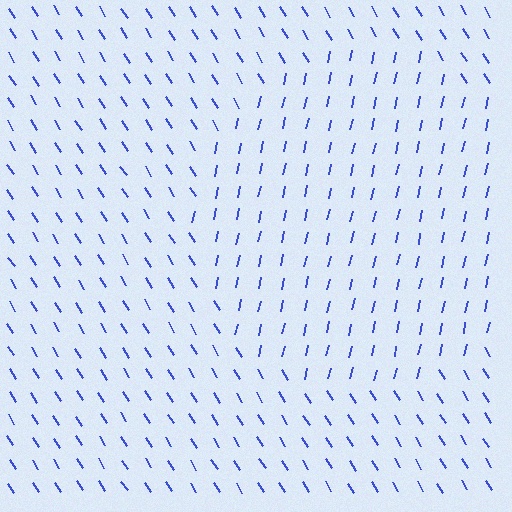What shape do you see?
I see a circle.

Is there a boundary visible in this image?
Yes, there is a texture boundary formed by a change in line orientation.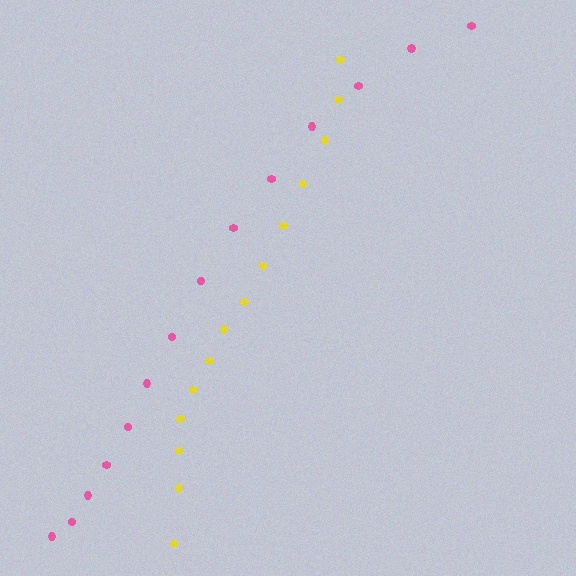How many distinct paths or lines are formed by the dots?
There are 2 distinct paths.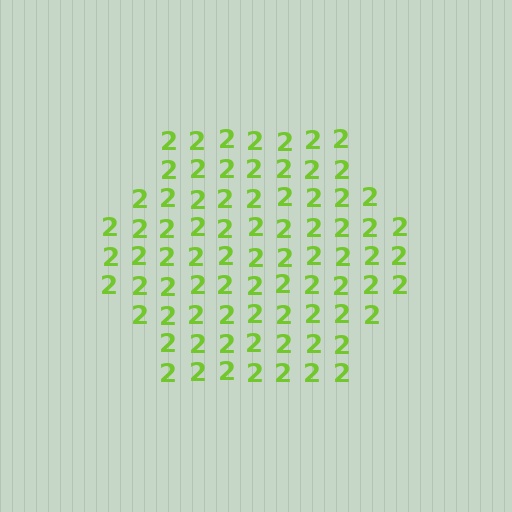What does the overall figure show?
The overall figure shows a hexagon.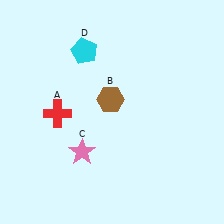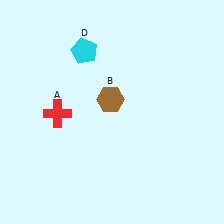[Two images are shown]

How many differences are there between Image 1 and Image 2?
There is 1 difference between the two images.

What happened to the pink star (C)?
The pink star (C) was removed in Image 2. It was in the bottom-left area of Image 1.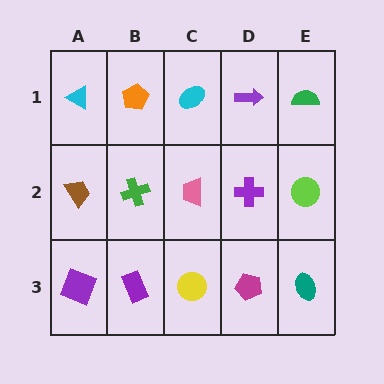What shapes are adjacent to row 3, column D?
A purple cross (row 2, column D), a yellow circle (row 3, column C), a teal ellipse (row 3, column E).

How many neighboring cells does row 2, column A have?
3.